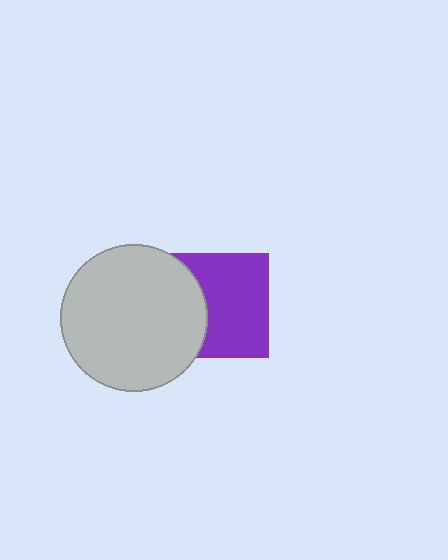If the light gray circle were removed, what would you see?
You would see the complete purple square.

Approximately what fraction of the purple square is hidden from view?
Roughly 33% of the purple square is hidden behind the light gray circle.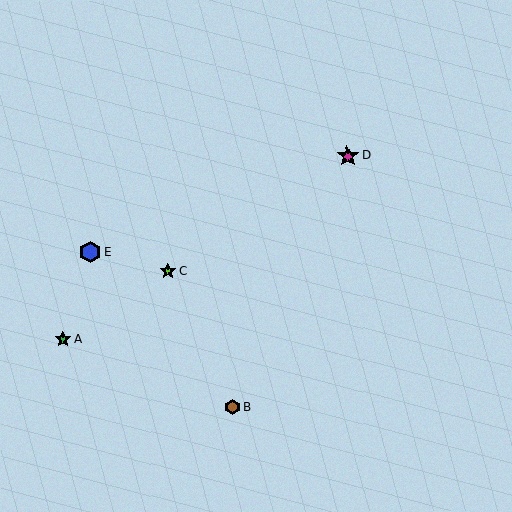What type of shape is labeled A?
Shape A is a green star.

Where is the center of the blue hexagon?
The center of the blue hexagon is at (90, 252).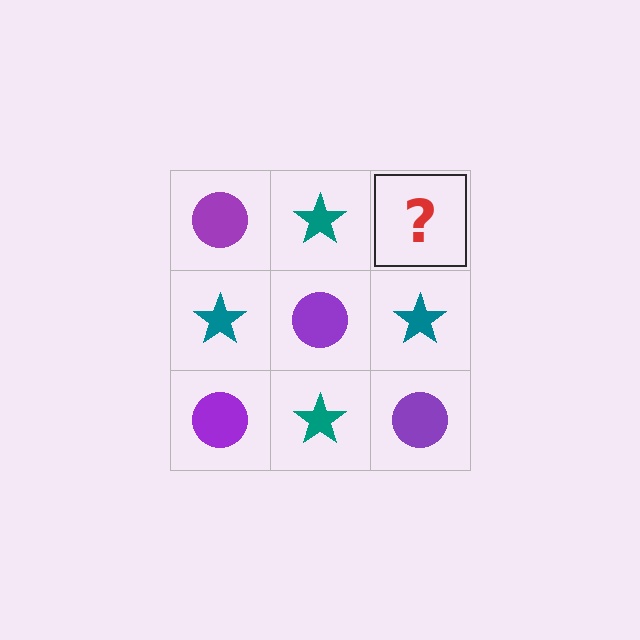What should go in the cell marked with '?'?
The missing cell should contain a purple circle.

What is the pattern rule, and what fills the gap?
The rule is that it alternates purple circle and teal star in a checkerboard pattern. The gap should be filled with a purple circle.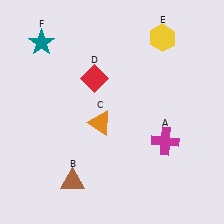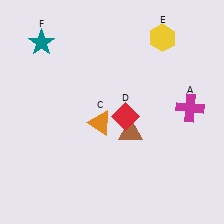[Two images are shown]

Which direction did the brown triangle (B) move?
The brown triangle (B) moved right.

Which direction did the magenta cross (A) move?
The magenta cross (A) moved up.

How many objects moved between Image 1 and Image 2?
3 objects moved between the two images.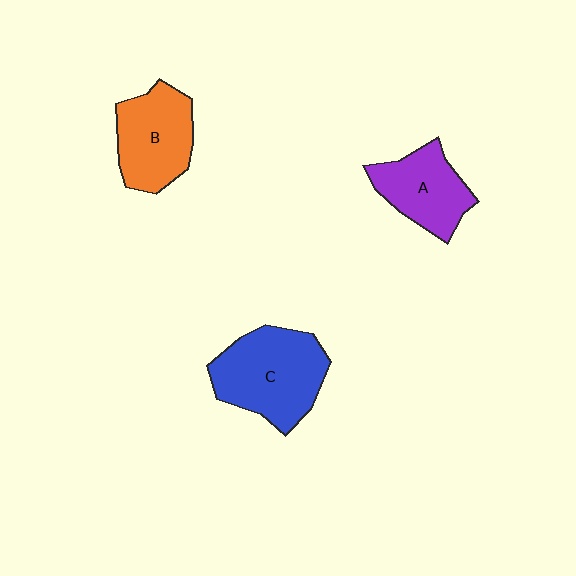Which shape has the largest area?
Shape C (blue).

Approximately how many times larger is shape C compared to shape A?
Approximately 1.4 times.